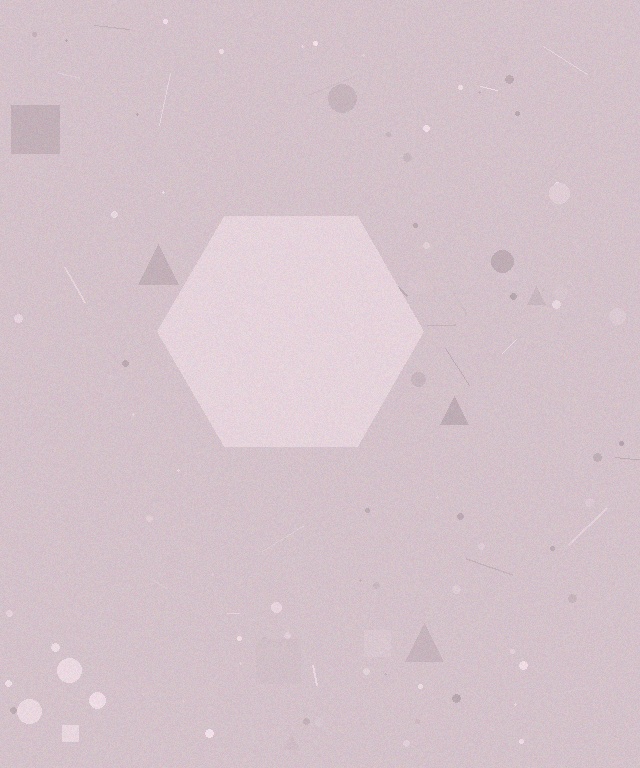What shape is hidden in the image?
A hexagon is hidden in the image.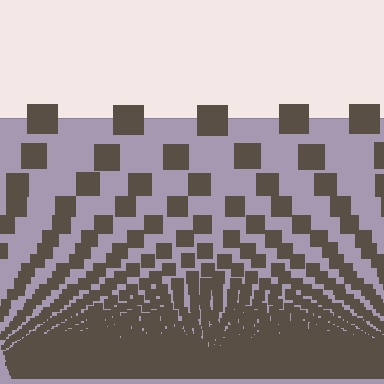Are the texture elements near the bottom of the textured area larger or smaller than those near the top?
Smaller. The gradient is inverted — elements near the bottom are smaller and denser.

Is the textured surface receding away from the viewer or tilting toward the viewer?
The surface appears to tilt toward the viewer. Texture elements get larger and sparser toward the top.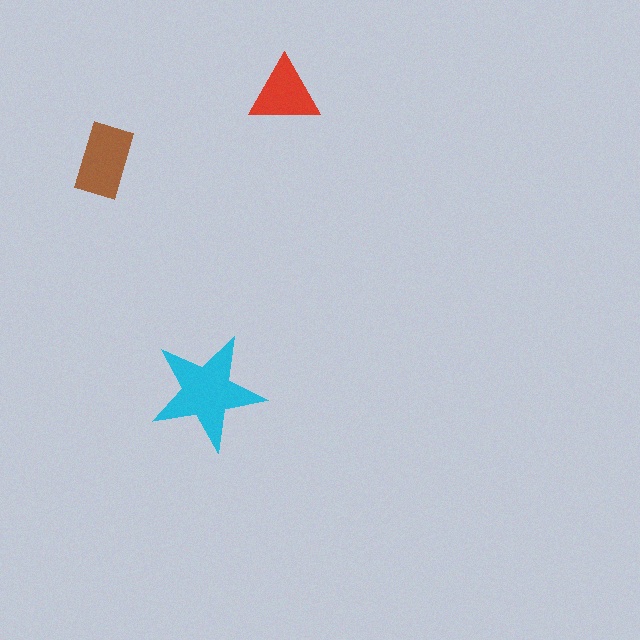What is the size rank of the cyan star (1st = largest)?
1st.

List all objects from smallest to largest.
The red triangle, the brown rectangle, the cyan star.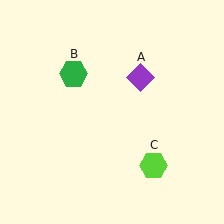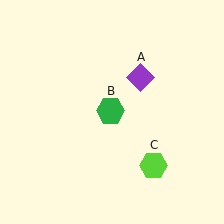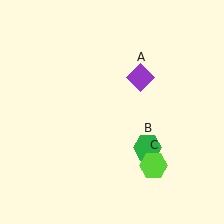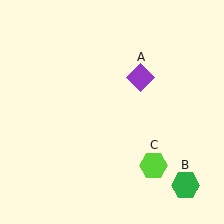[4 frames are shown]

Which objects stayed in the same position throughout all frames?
Purple diamond (object A) and lime hexagon (object C) remained stationary.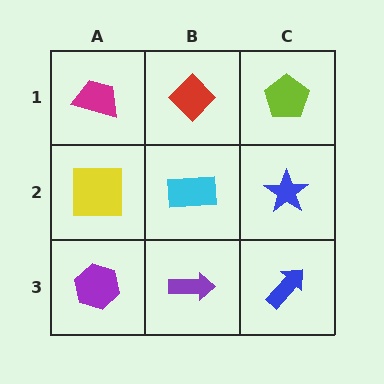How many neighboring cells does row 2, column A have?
3.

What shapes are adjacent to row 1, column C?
A blue star (row 2, column C), a red diamond (row 1, column B).